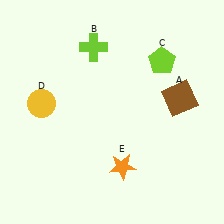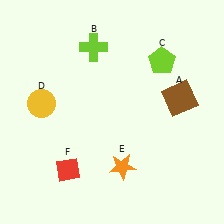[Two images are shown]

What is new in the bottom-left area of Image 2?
A red diamond (F) was added in the bottom-left area of Image 2.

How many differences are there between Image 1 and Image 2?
There is 1 difference between the two images.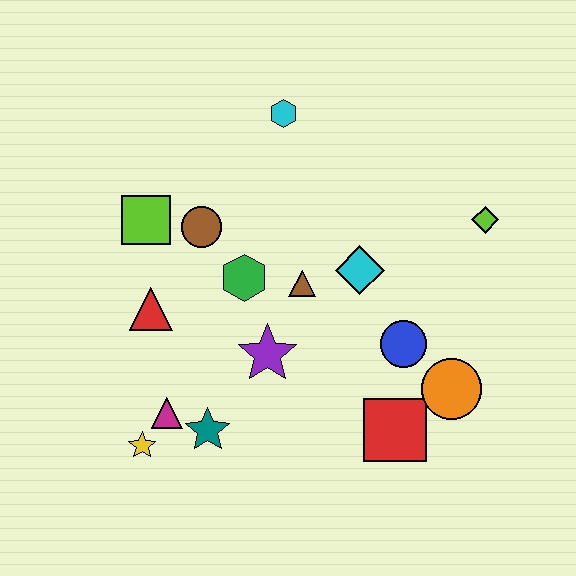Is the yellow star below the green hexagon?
Yes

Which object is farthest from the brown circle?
The orange circle is farthest from the brown circle.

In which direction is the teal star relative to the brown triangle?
The teal star is below the brown triangle.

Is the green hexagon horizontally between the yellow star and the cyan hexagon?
Yes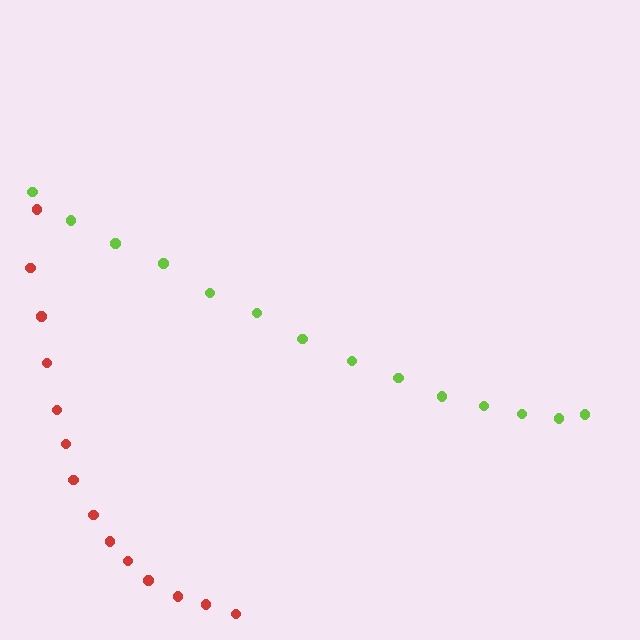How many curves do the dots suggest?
There are 2 distinct paths.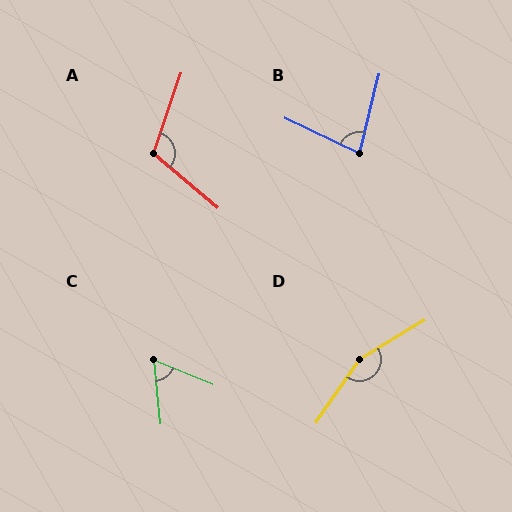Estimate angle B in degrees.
Approximately 78 degrees.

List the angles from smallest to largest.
C (62°), B (78°), A (111°), D (156°).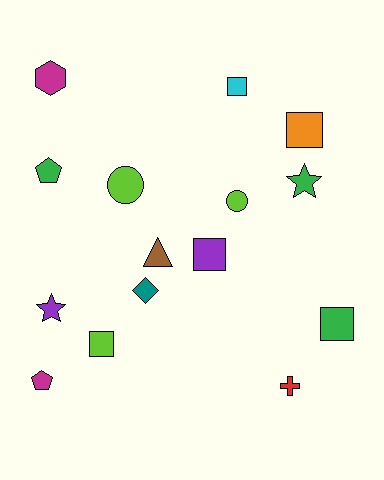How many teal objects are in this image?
There is 1 teal object.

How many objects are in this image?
There are 15 objects.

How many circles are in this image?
There are 2 circles.